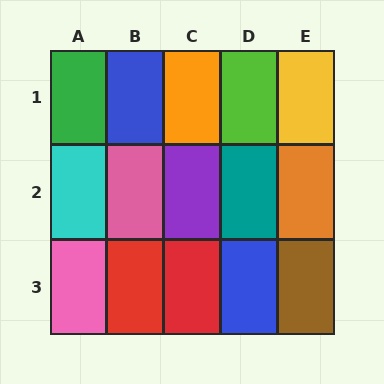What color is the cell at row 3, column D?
Blue.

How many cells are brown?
1 cell is brown.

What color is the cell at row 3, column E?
Brown.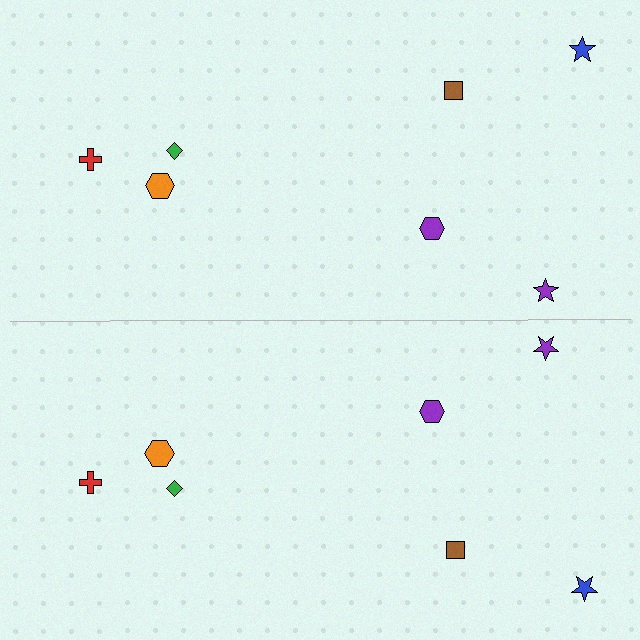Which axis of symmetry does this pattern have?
The pattern has a horizontal axis of symmetry running through the center of the image.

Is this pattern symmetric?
Yes, this pattern has bilateral (reflection) symmetry.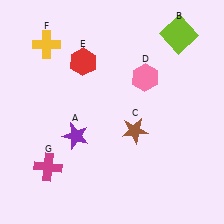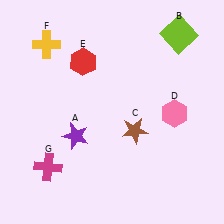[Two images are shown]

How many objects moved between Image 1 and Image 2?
1 object moved between the two images.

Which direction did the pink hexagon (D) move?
The pink hexagon (D) moved down.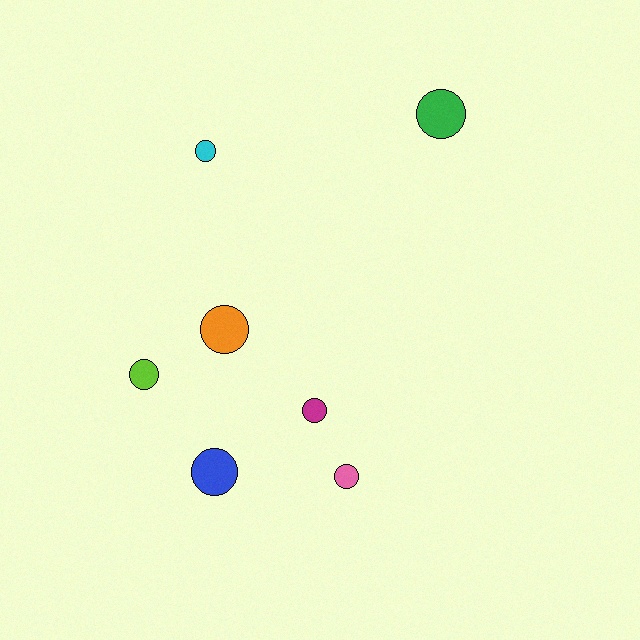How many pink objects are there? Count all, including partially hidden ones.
There is 1 pink object.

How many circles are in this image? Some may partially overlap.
There are 7 circles.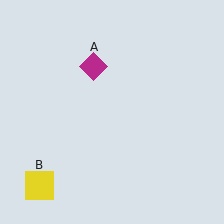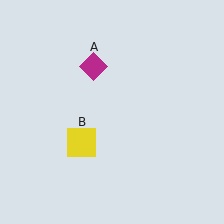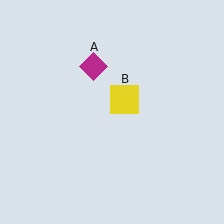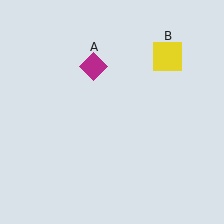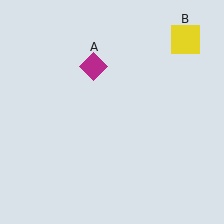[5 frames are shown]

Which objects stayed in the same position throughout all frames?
Magenta diamond (object A) remained stationary.